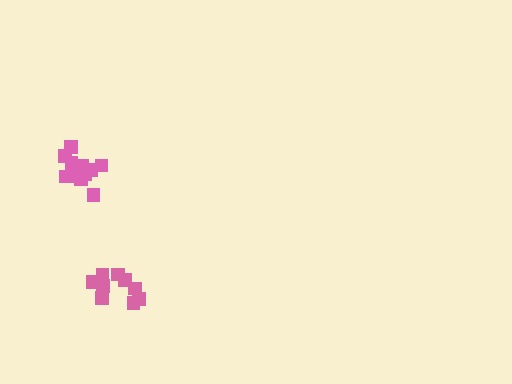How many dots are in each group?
Group 1: 9 dots, Group 2: 12 dots (21 total).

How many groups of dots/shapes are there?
There are 2 groups.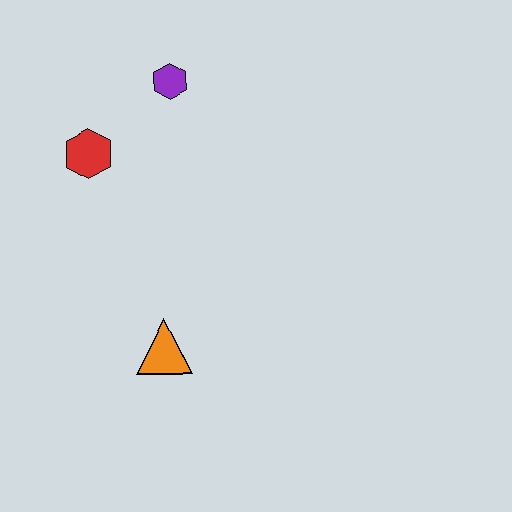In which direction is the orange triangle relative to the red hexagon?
The orange triangle is below the red hexagon.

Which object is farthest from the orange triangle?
The purple hexagon is farthest from the orange triangle.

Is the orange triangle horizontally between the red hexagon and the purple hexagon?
Yes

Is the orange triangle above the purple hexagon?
No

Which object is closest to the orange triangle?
The red hexagon is closest to the orange triangle.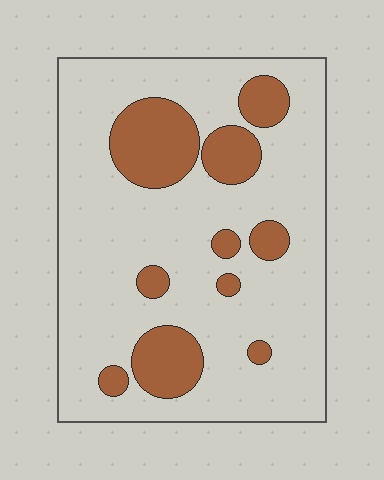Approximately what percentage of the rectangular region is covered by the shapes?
Approximately 20%.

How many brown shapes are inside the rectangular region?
10.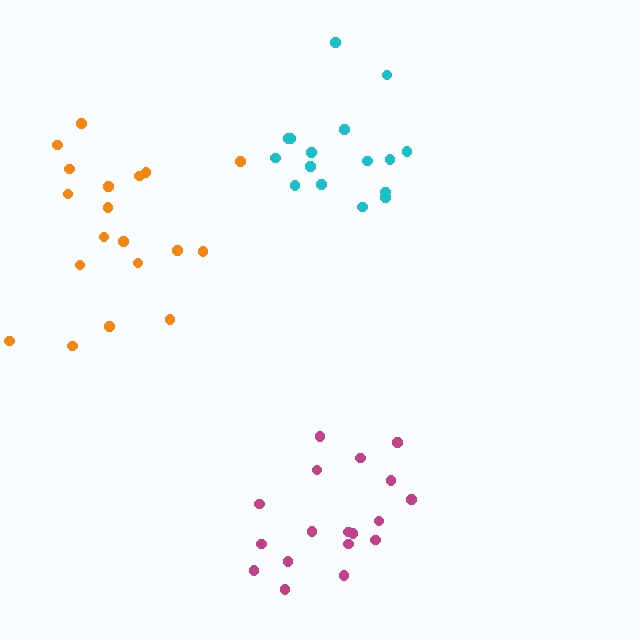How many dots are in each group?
Group 1: 16 dots, Group 2: 19 dots, Group 3: 18 dots (53 total).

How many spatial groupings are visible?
There are 3 spatial groupings.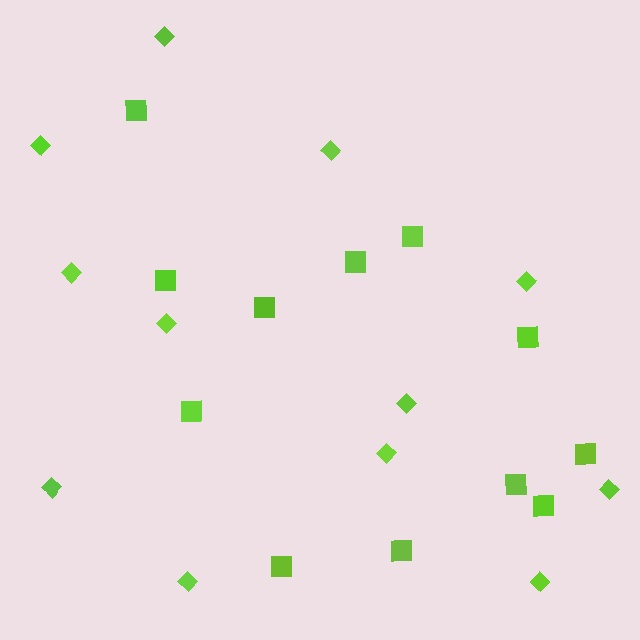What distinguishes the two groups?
There are 2 groups: one group of squares (12) and one group of diamonds (12).